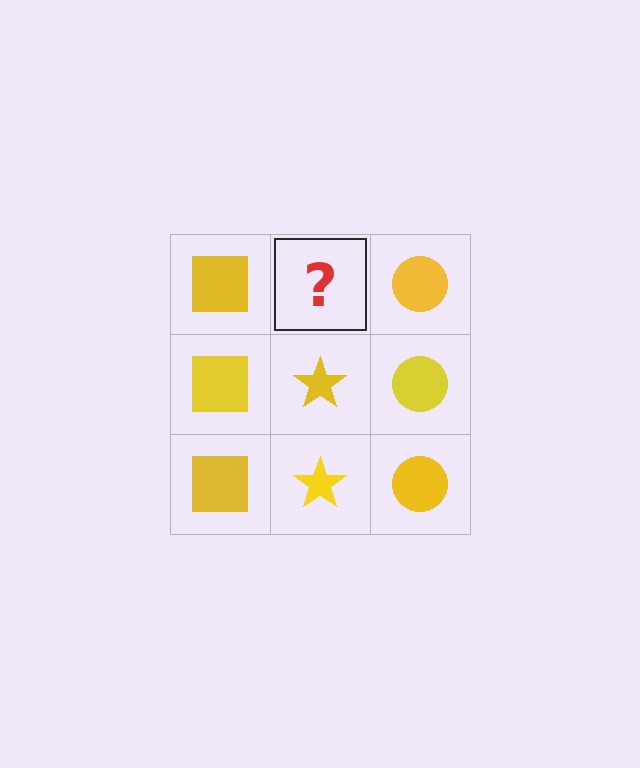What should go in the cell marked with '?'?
The missing cell should contain a yellow star.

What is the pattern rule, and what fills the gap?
The rule is that each column has a consistent shape. The gap should be filled with a yellow star.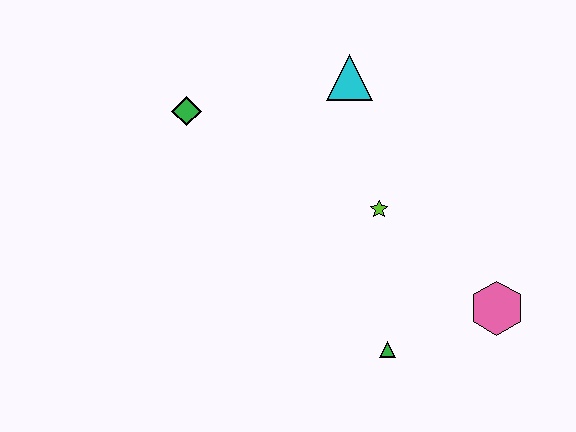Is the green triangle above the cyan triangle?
No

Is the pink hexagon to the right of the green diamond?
Yes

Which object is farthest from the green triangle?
The green diamond is farthest from the green triangle.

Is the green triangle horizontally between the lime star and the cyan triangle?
No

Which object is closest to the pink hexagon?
The green triangle is closest to the pink hexagon.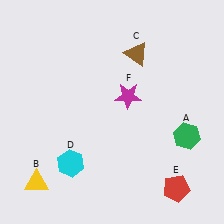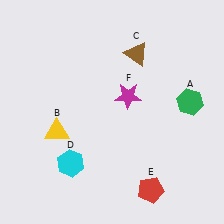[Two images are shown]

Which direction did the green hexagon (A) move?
The green hexagon (A) moved up.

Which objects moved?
The objects that moved are: the green hexagon (A), the yellow triangle (B), the red pentagon (E).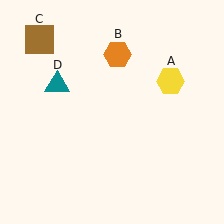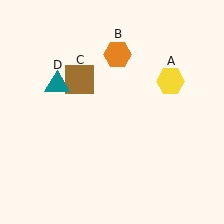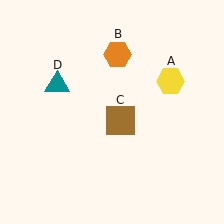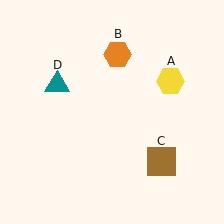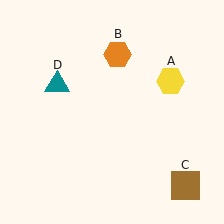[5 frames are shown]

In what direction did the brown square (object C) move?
The brown square (object C) moved down and to the right.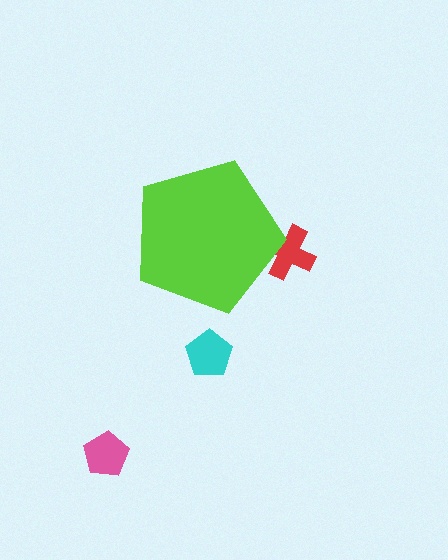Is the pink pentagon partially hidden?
No, the pink pentagon is fully visible.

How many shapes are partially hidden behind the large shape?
1 shape is partially hidden.